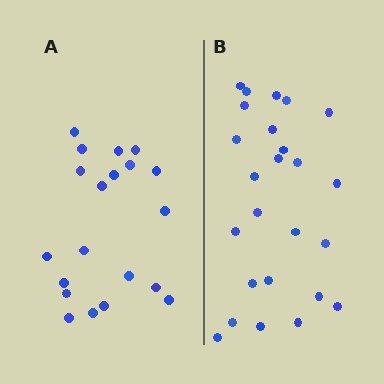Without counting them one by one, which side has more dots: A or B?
Region B (the right region) has more dots.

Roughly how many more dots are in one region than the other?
Region B has about 5 more dots than region A.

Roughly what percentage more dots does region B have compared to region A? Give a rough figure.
About 25% more.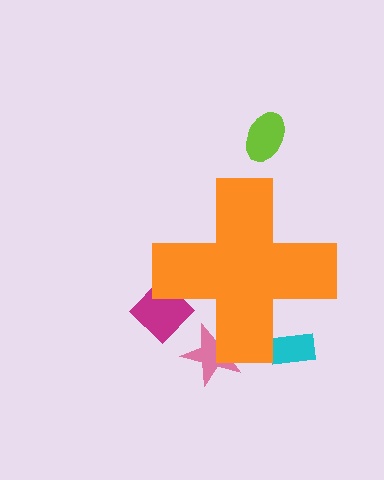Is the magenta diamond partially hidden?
Yes, the magenta diamond is partially hidden behind the orange cross.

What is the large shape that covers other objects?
An orange cross.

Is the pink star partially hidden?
Yes, the pink star is partially hidden behind the orange cross.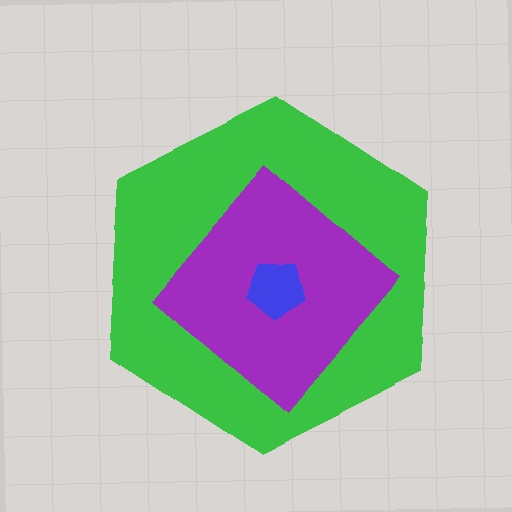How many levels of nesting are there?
3.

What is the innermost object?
The blue pentagon.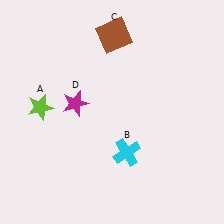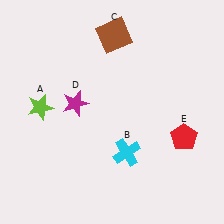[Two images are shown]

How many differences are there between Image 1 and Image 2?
There is 1 difference between the two images.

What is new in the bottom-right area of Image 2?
A red pentagon (E) was added in the bottom-right area of Image 2.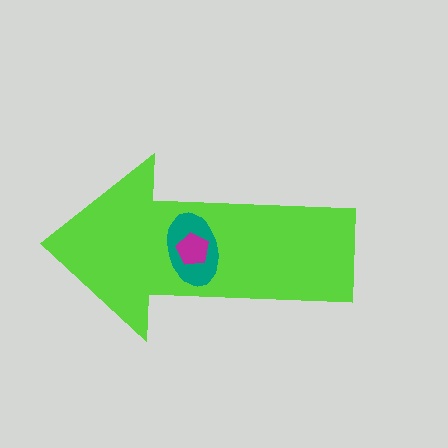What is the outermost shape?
The lime arrow.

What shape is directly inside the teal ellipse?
The magenta pentagon.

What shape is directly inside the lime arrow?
The teal ellipse.